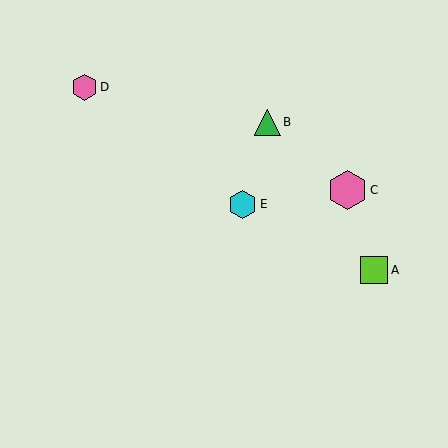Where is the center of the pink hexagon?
The center of the pink hexagon is at (348, 190).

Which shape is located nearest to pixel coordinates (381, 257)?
The lime square (labeled A) at (374, 270) is nearest to that location.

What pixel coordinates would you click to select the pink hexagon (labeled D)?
Click at (84, 87) to select the pink hexagon D.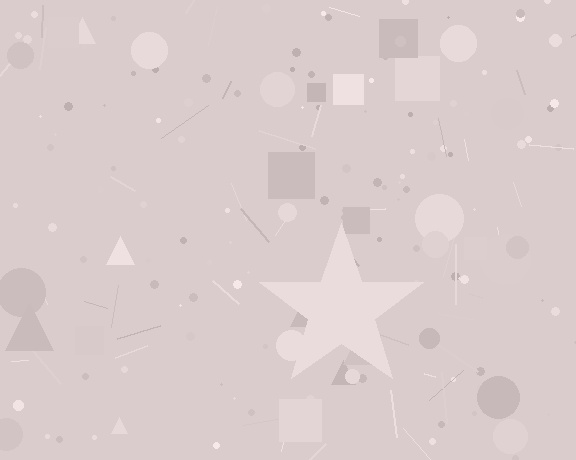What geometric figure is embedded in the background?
A star is embedded in the background.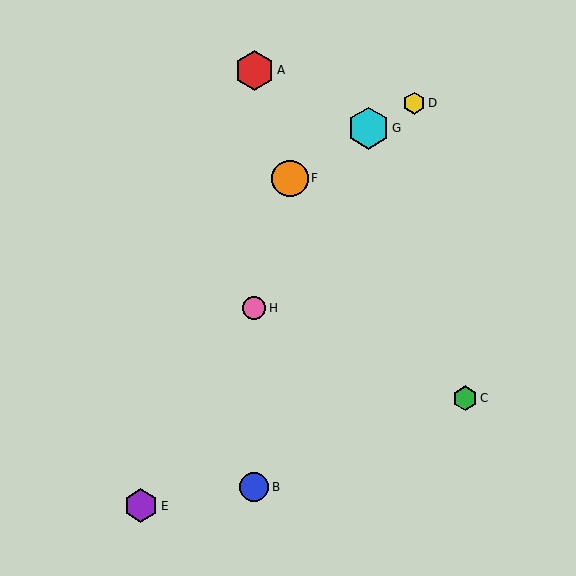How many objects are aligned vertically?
3 objects (A, B, H) are aligned vertically.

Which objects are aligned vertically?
Objects A, B, H are aligned vertically.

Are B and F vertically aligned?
No, B is at x≈254 and F is at x≈290.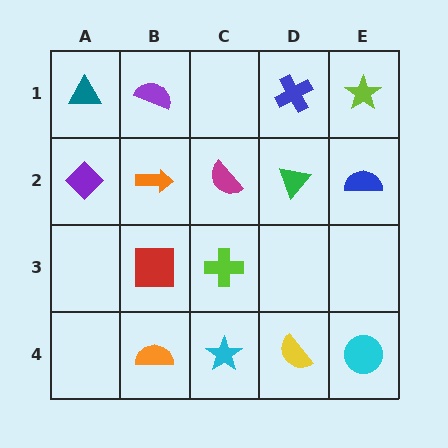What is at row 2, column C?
A magenta semicircle.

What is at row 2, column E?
A blue semicircle.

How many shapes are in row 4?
4 shapes.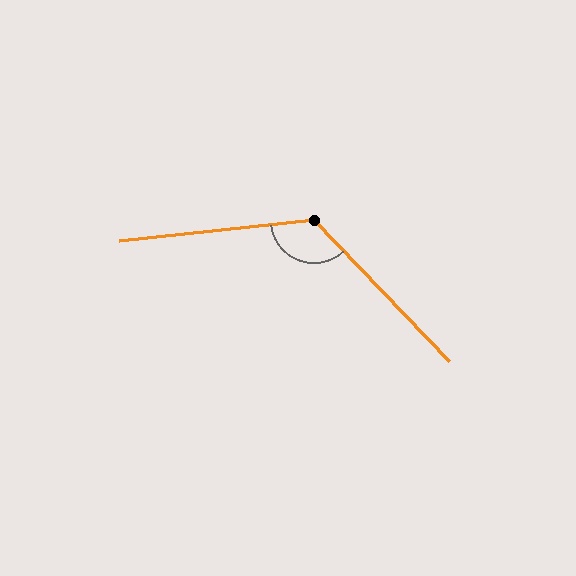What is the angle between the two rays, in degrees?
Approximately 128 degrees.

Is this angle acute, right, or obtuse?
It is obtuse.